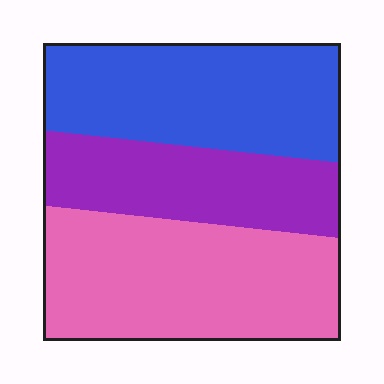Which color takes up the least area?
Purple, at roughly 25%.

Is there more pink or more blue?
Pink.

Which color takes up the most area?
Pink, at roughly 40%.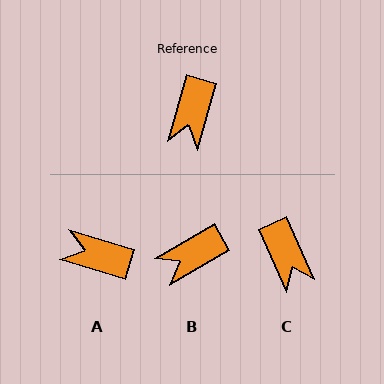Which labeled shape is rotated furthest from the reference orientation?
A, about 90 degrees away.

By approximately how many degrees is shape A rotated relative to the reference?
Approximately 90 degrees clockwise.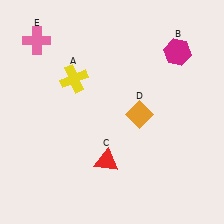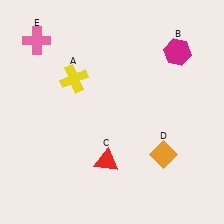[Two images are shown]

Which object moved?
The orange diamond (D) moved down.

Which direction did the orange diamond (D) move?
The orange diamond (D) moved down.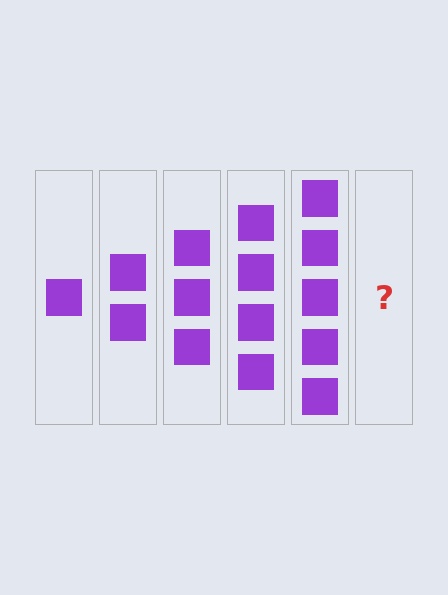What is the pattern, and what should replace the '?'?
The pattern is that each step adds one more square. The '?' should be 6 squares.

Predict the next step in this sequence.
The next step is 6 squares.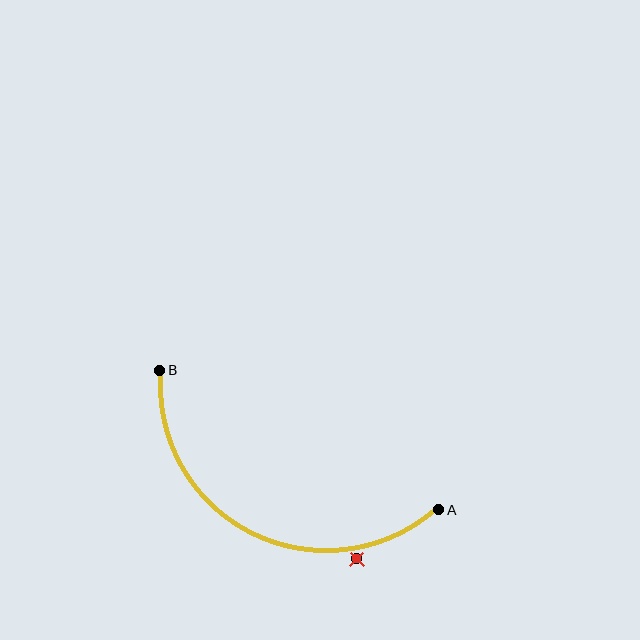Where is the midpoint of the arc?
The arc midpoint is the point on the curve farthest from the straight line joining A and B. It sits below that line.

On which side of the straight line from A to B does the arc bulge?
The arc bulges below the straight line connecting A and B.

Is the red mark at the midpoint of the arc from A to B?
No — the red mark does not lie on the arc at all. It sits slightly outside the curve.